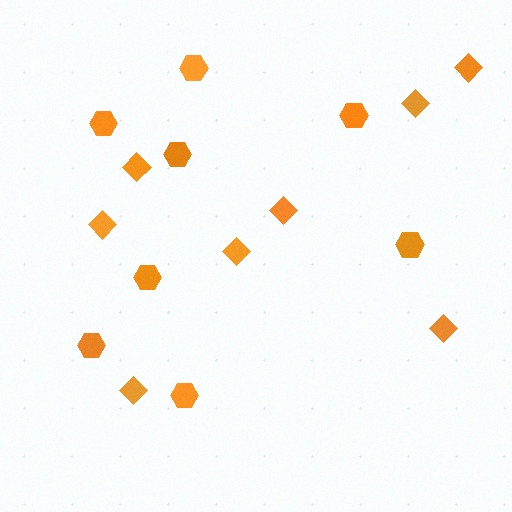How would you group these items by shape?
There are 2 groups: one group of hexagons (8) and one group of diamonds (8).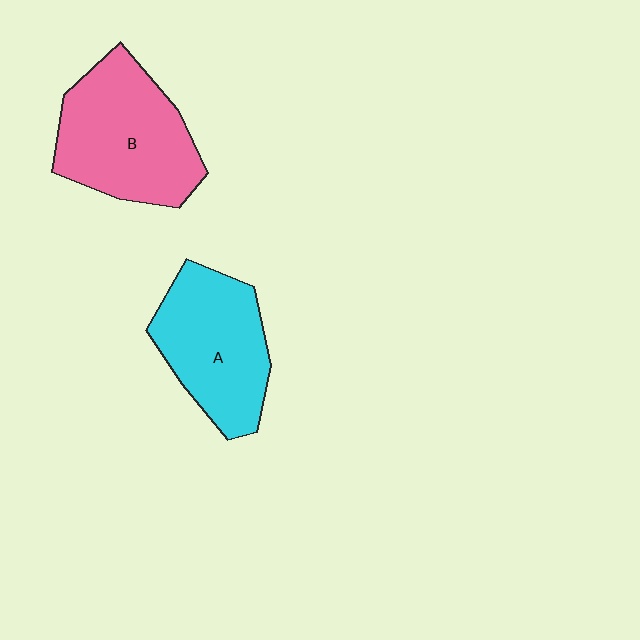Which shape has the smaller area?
Shape A (cyan).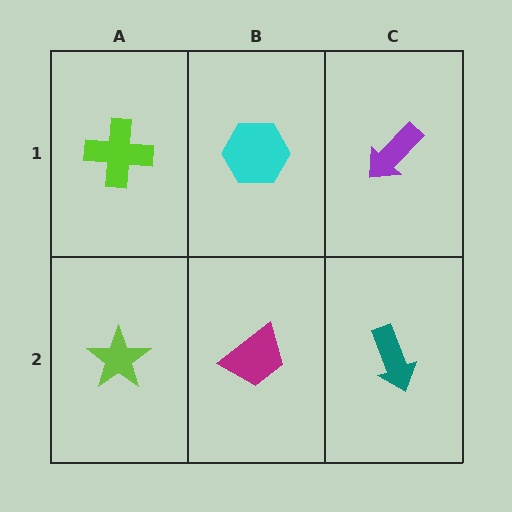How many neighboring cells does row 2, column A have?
2.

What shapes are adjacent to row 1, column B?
A magenta trapezoid (row 2, column B), a lime cross (row 1, column A), a purple arrow (row 1, column C).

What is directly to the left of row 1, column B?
A lime cross.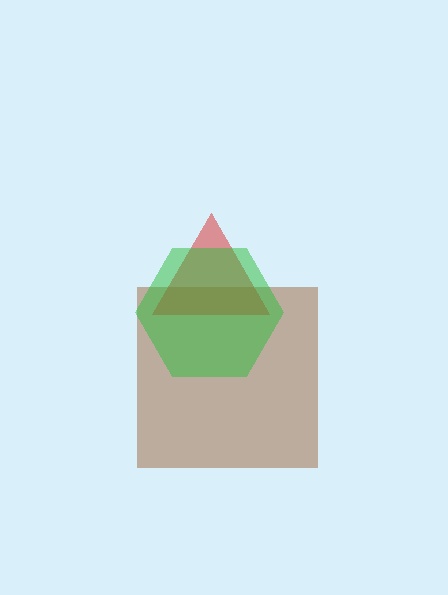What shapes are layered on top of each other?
The layered shapes are: a brown square, a red triangle, a green hexagon.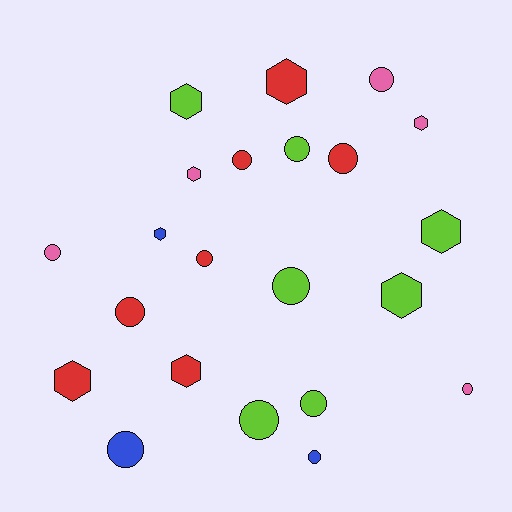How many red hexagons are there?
There are 3 red hexagons.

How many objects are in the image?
There are 22 objects.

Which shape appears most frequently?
Circle, with 13 objects.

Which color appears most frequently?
Red, with 7 objects.